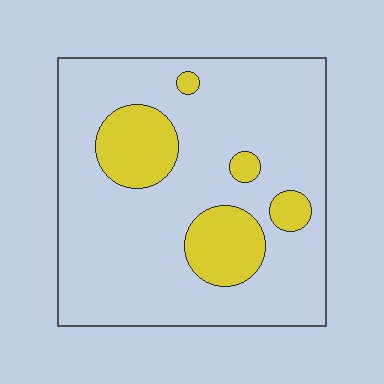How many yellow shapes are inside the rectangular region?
5.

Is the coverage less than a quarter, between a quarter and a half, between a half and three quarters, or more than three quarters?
Less than a quarter.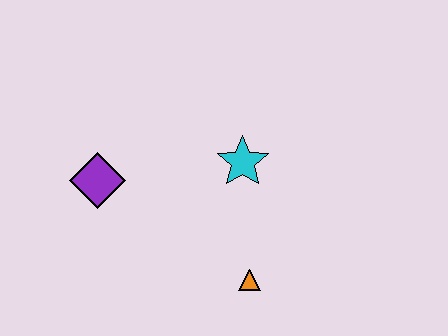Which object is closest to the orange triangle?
The cyan star is closest to the orange triangle.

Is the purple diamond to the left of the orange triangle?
Yes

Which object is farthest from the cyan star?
The purple diamond is farthest from the cyan star.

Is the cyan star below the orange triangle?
No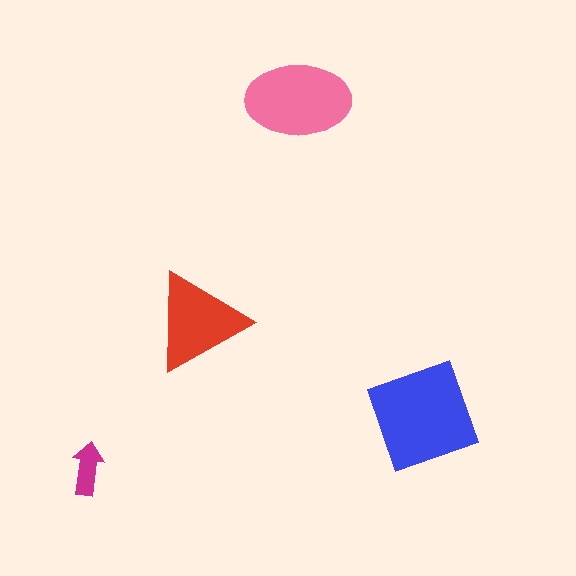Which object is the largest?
The blue square.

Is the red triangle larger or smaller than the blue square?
Smaller.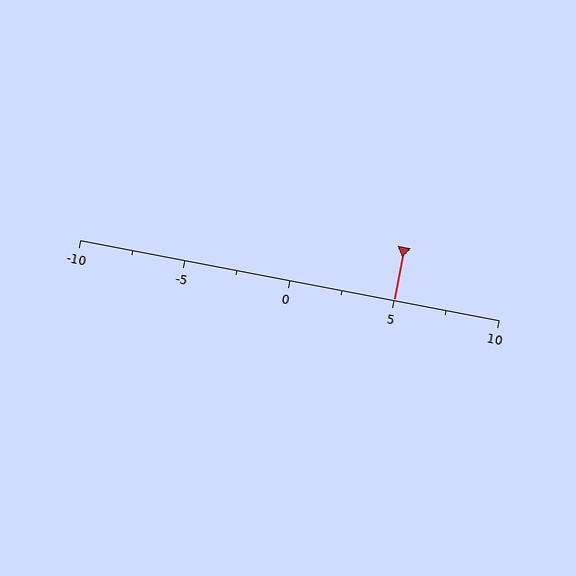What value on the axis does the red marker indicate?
The marker indicates approximately 5.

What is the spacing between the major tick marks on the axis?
The major ticks are spaced 5 apart.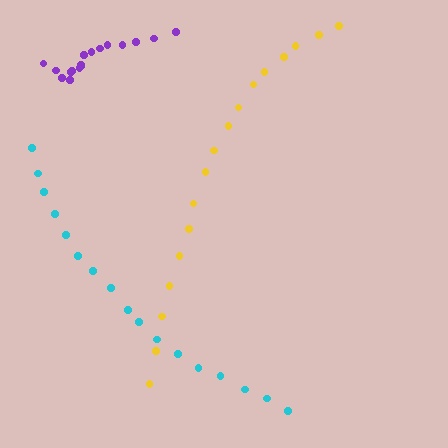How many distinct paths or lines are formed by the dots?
There are 3 distinct paths.